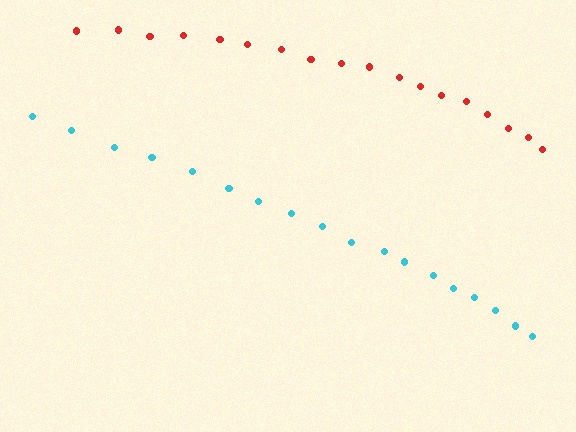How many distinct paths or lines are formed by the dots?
There are 2 distinct paths.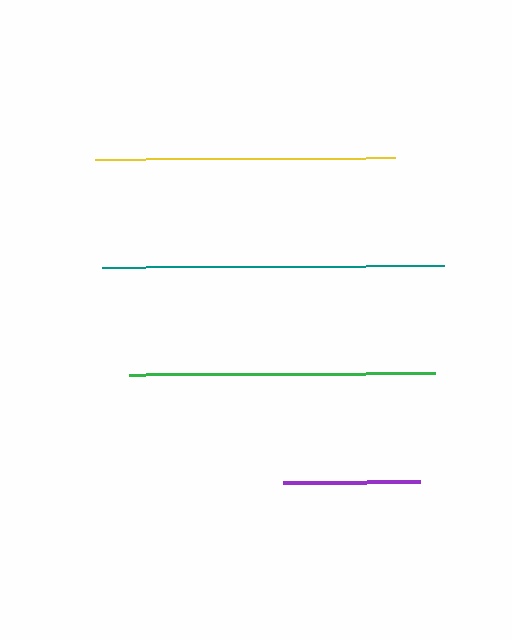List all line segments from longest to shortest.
From longest to shortest: teal, green, yellow, purple.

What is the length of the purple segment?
The purple segment is approximately 138 pixels long.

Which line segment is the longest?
The teal line is the longest at approximately 342 pixels.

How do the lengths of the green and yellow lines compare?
The green and yellow lines are approximately the same length.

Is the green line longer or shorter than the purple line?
The green line is longer than the purple line.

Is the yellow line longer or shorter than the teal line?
The teal line is longer than the yellow line.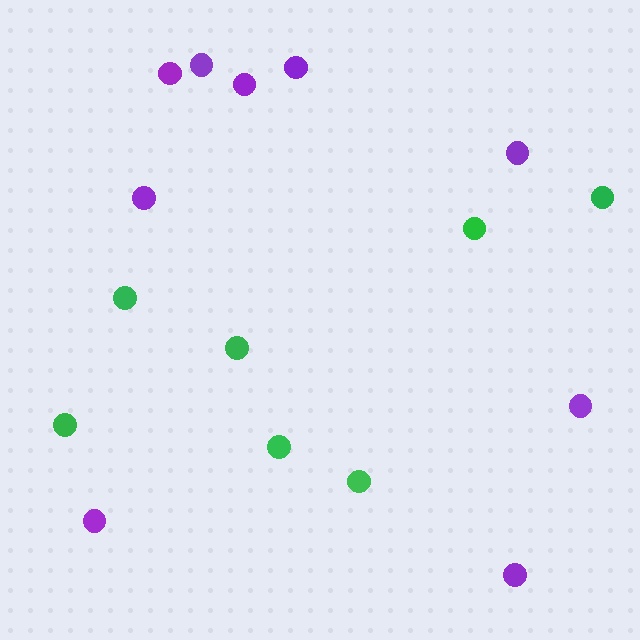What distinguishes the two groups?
There are 2 groups: one group of green circles (7) and one group of purple circles (9).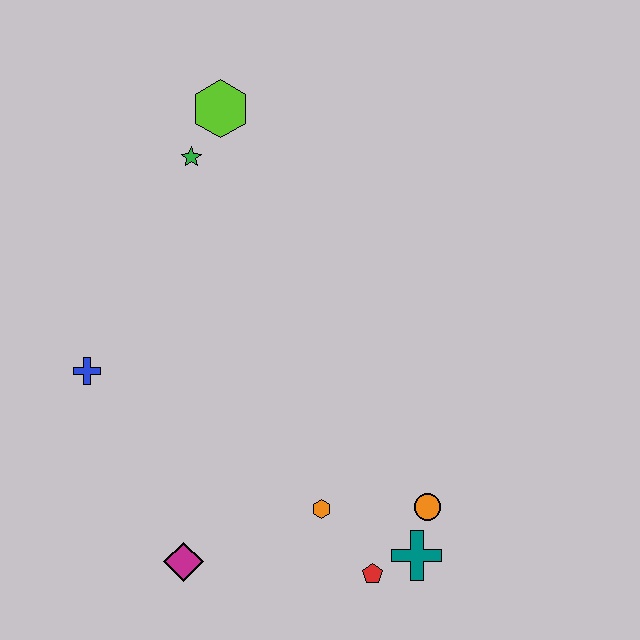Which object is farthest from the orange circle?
The lime hexagon is farthest from the orange circle.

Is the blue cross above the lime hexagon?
No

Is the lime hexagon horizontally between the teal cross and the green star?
Yes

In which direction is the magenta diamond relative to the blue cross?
The magenta diamond is below the blue cross.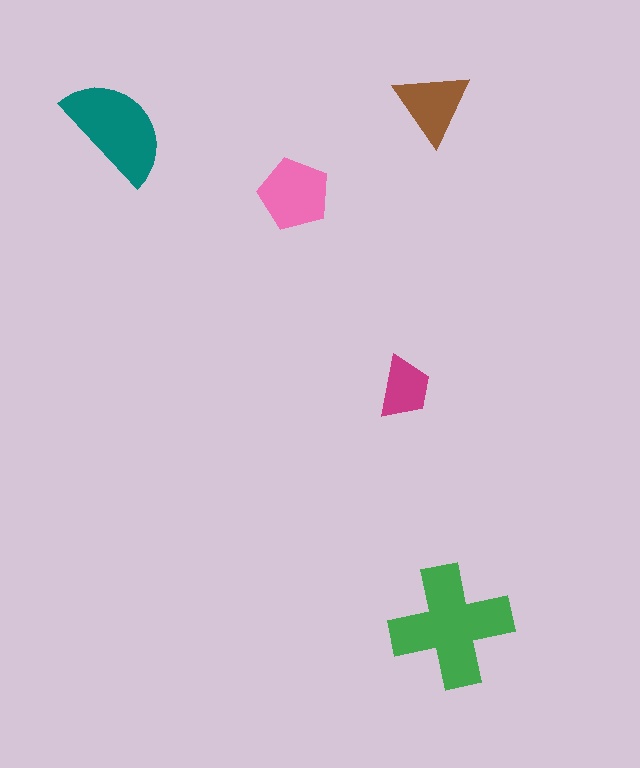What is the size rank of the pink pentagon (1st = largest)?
3rd.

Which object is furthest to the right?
The green cross is rightmost.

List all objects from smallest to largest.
The magenta trapezoid, the brown triangle, the pink pentagon, the teal semicircle, the green cross.